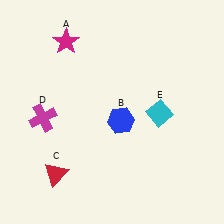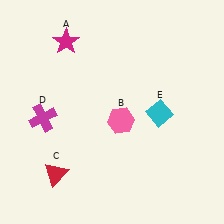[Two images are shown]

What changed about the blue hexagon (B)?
In Image 1, B is blue. In Image 2, it changed to pink.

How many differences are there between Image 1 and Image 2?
There is 1 difference between the two images.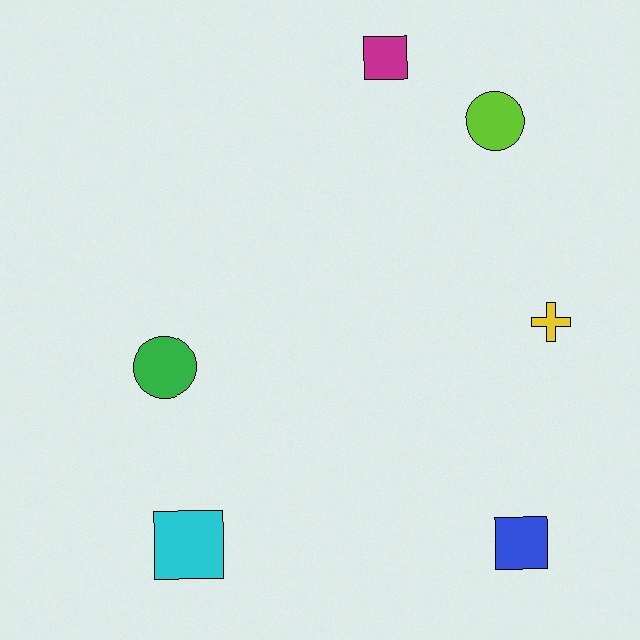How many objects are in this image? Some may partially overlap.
There are 6 objects.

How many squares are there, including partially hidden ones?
There are 3 squares.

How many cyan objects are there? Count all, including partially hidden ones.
There is 1 cyan object.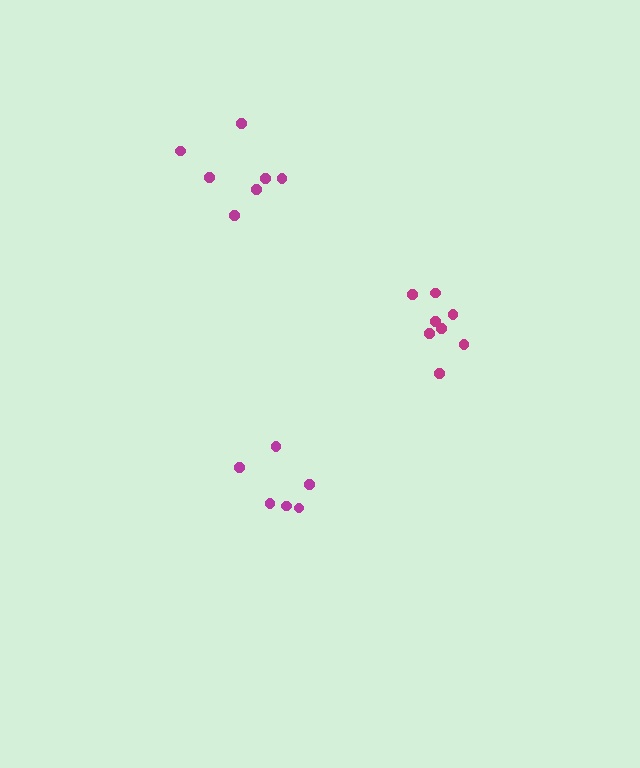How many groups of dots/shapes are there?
There are 3 groups.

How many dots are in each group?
Group 1: 8 dots, Group 2: 6 dots, Group 3: 7 dots (21 total).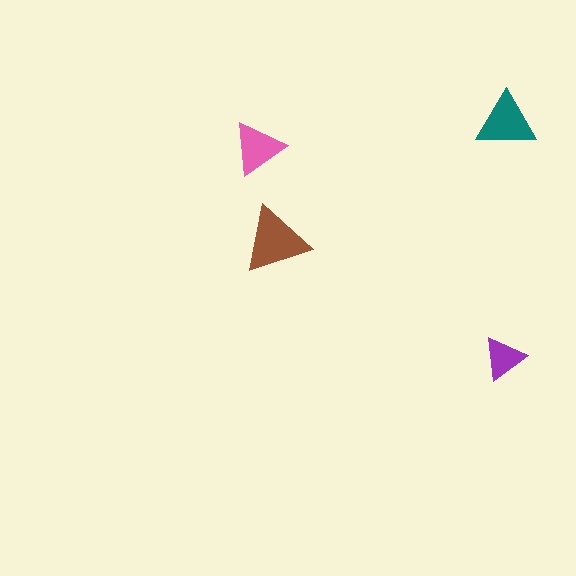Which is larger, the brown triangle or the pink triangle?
The brown one.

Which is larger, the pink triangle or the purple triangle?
The pink one.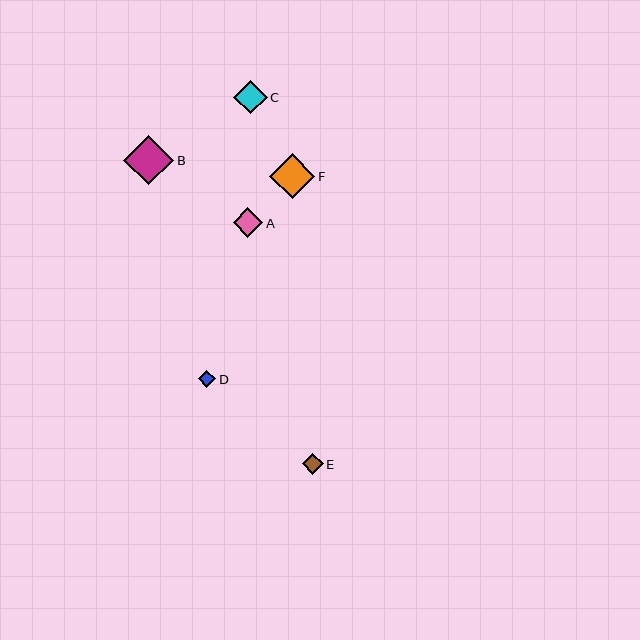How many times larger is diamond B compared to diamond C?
Diamond B is approximately 1.5 times the size of diamond C.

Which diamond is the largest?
Diamond B is the largest with a size of approximately 50 pixels.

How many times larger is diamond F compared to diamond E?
Diamond F is approximately 2.2 times the size of diamond E.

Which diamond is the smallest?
Diamond D is the smallest with a size of approximately 18 pixels.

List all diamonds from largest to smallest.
From largest to smallest: B, F, C, A, E, D.